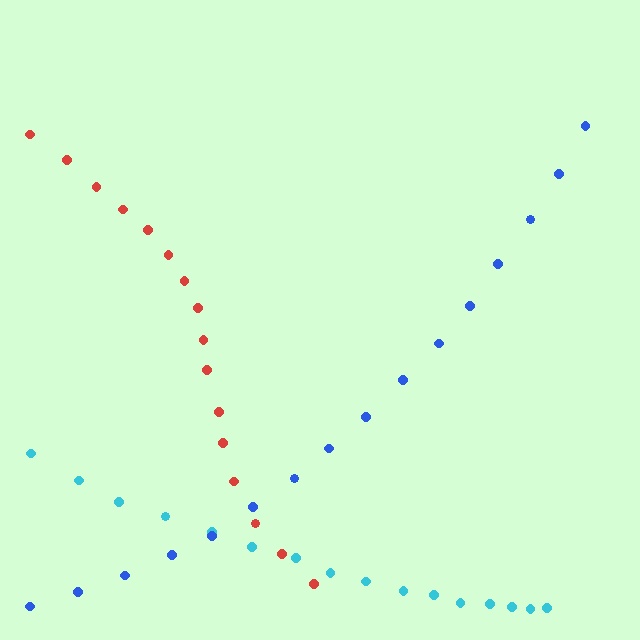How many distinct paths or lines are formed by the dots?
There are 3 distinct paths.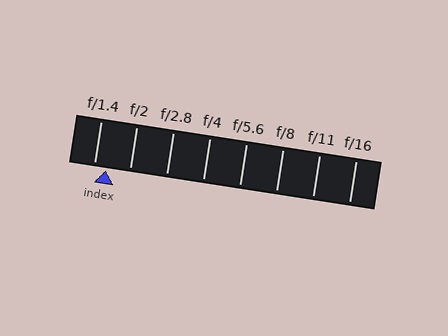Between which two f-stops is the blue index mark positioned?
The index mark is between f/1.4 and f/2.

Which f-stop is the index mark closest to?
The index mark is closest to f/1.4.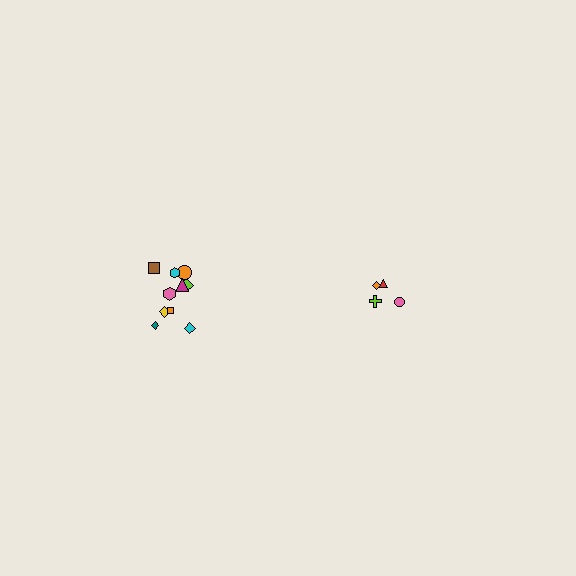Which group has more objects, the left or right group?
The left group.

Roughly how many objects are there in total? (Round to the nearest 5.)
Roughly 15 objects in total.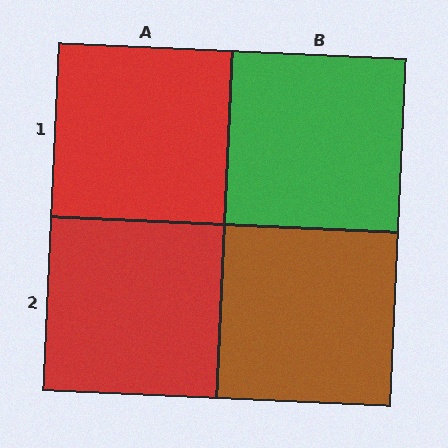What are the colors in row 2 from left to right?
Red, brown.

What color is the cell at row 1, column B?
Green.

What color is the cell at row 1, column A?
Red.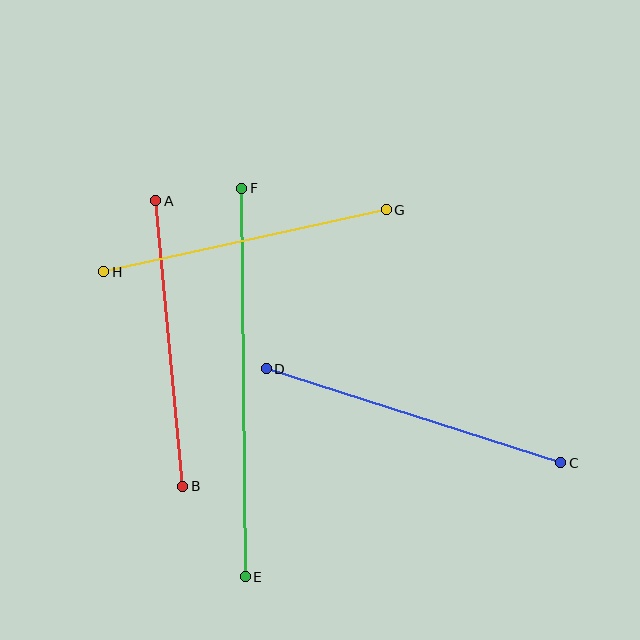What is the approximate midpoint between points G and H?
The midpoint is at approximately (245, 241) pixels.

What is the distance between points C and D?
The distance is approximately 309 pixels.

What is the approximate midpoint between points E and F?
The midpoint is at approximately (244, 382) pixels.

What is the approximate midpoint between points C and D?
The midpoint is at approximately (414, 416) pixels.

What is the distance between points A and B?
The distance is approximately 287 pixels.